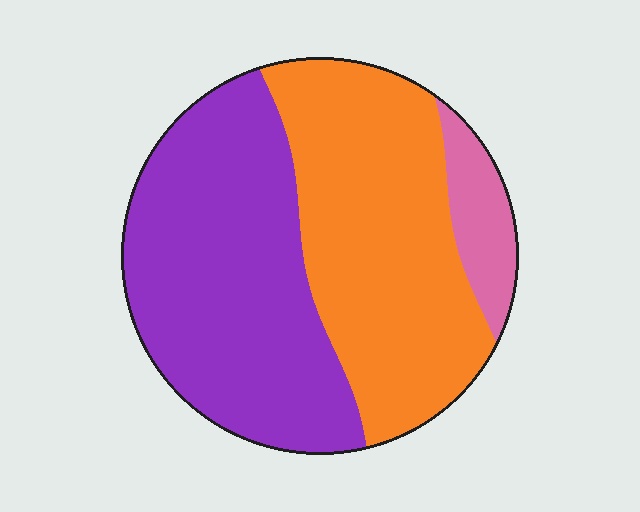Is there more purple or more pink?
Purple.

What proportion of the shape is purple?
Purple covers roughly 45% of the shape.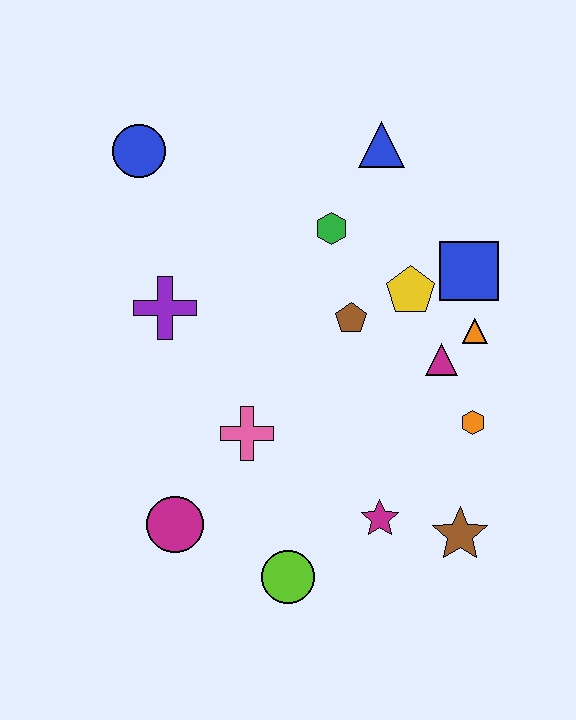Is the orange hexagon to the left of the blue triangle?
No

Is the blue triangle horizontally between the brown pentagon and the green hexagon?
No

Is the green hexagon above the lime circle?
Yes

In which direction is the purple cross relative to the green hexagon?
The purple cross is to the left of the green hexagon.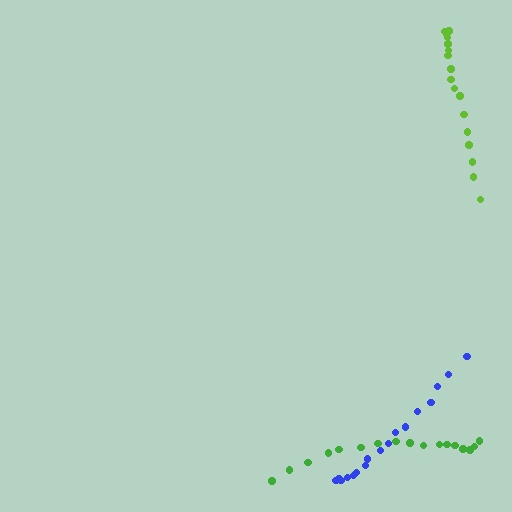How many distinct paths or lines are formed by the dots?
There are 3 distinct paths.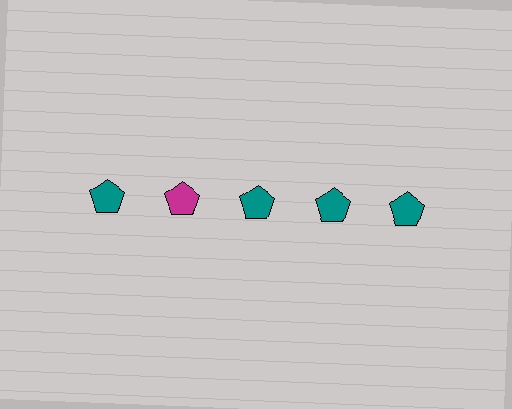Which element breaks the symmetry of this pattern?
The magenta pentagon in the top row, second from left column breaks the symmetry. All other shapes are teal pentagons.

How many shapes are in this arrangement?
There are 5 shapes arranged in a grid pattern.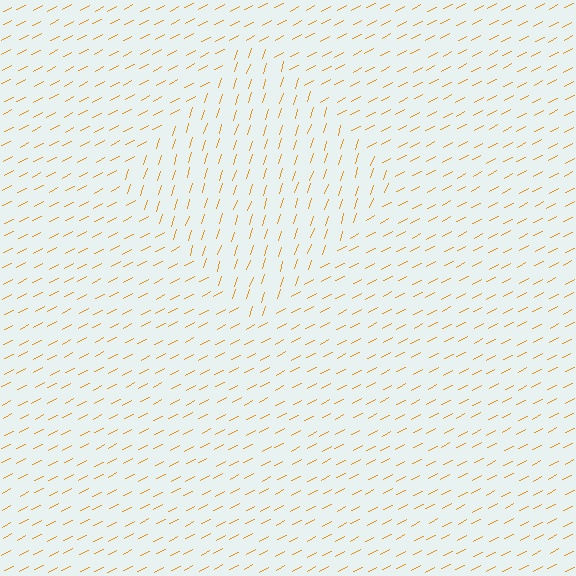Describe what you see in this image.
The image is filled with small orange line segments. A diamond region in the image has lines oriented differently from the surrounding lines, creating a visible texture boundary.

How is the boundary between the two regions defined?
The boundary is defined purely by a change in line orientation (approximately 45 degrees difference). All lines are the same color and thickness.